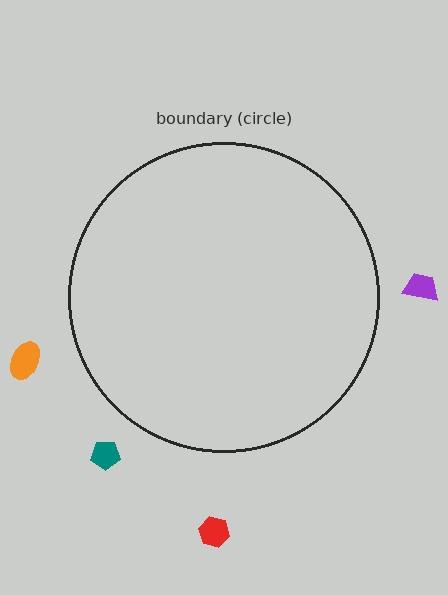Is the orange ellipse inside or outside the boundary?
Outside.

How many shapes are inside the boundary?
0 inside, 4 outside.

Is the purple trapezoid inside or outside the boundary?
Outside.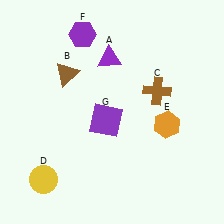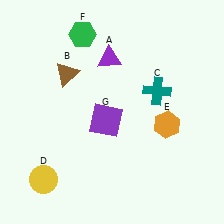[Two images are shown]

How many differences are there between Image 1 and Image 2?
There are 2 differences between the two images.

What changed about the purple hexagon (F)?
In Image 1, F is purple. In Image 2, it changed to green.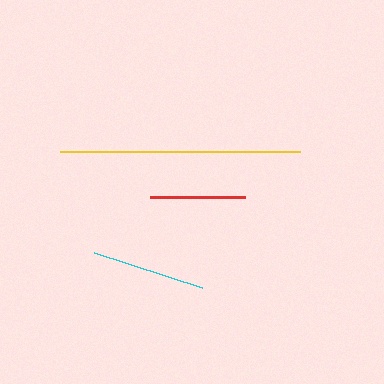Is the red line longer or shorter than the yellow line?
The yellow line is longer than the red line.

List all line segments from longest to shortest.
From longest to shortest: yellow, cyan, red.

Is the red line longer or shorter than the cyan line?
The cyan line is longer than the red line.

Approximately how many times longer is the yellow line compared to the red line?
The yellow line is approximately 2.5 times the length of the red line.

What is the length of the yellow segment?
The yellow segment is approximately 240 pixels long.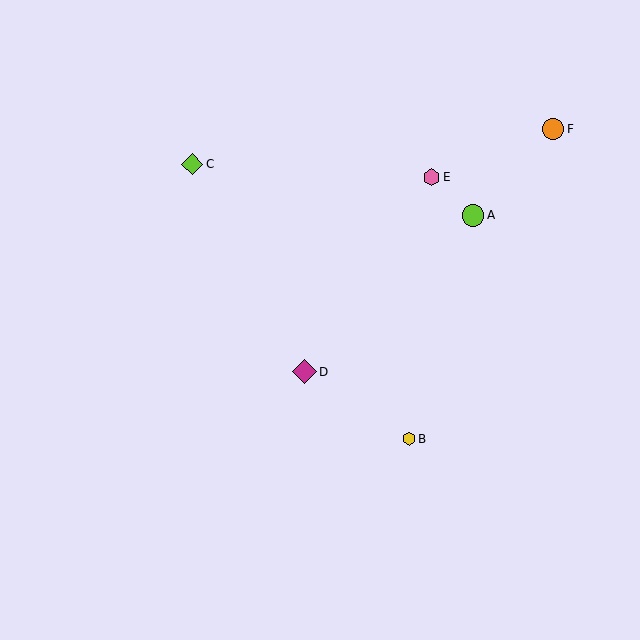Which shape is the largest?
The magenta diamond (labeled D) is the largest.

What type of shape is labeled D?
Shape D is a magenta diamond.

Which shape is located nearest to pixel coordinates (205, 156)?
The lime diamond (labeled C) at (192, 164) is nearest to that location.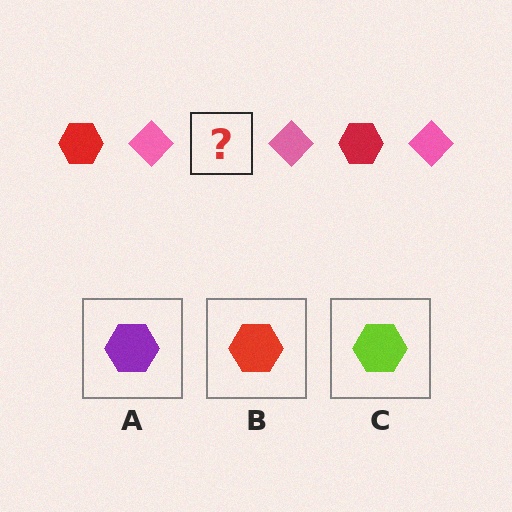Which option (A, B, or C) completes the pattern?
B.